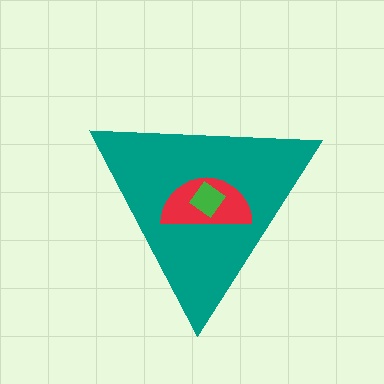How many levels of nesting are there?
3.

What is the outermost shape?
The teal triangle.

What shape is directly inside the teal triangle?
The red semicircle.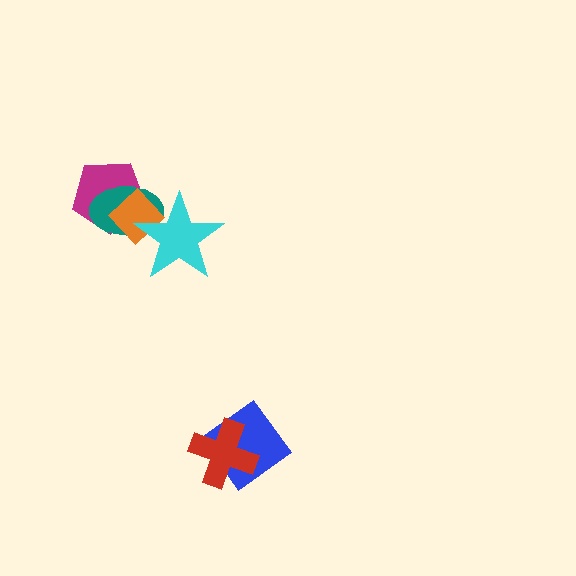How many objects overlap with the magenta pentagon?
2 objects overlap with the magenta pentagon.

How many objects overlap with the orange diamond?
3 objects overlap with the orange diamond.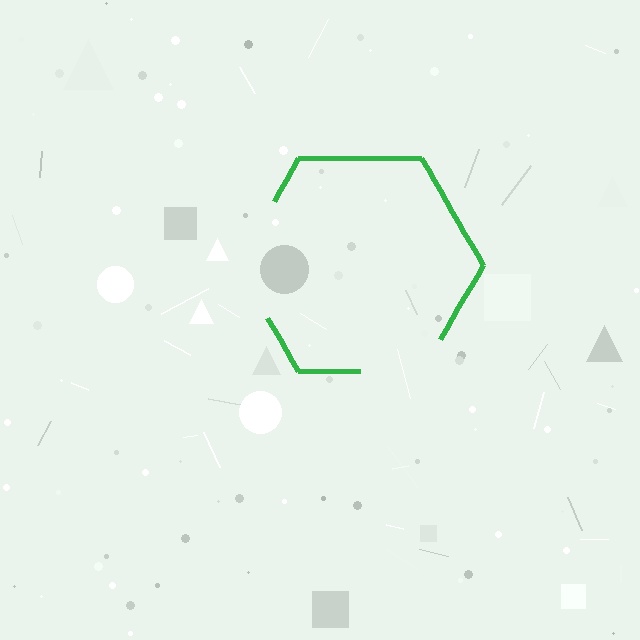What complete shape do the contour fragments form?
The contour fragments form a hexagon.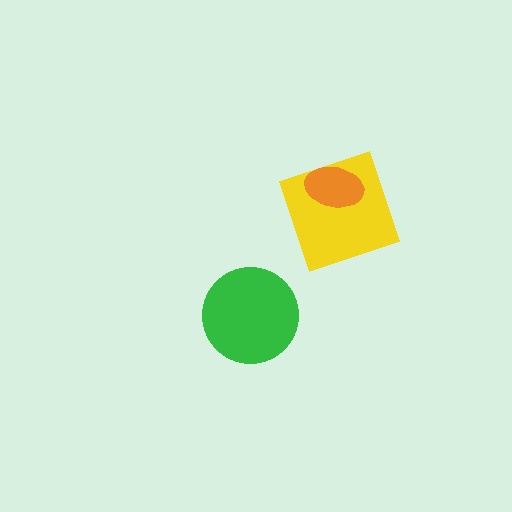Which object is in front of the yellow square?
The orange ellipse is in front of the yellow square.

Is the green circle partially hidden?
No, no other shape covers it.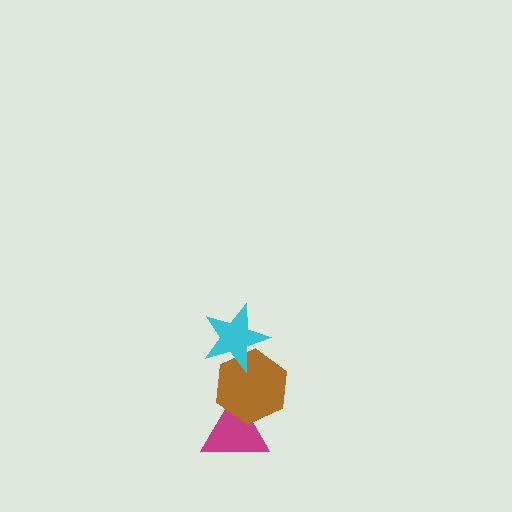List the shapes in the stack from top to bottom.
From top to bottom: the cyan star, the brown hexagon, the magenta triangle.